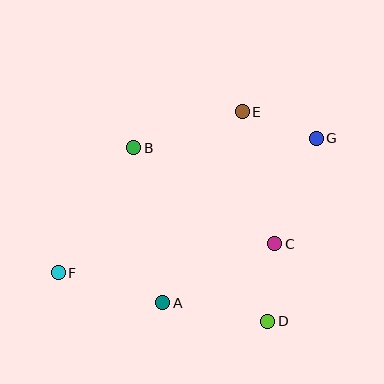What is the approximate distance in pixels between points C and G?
The distance between C and G is approximately 113 pixels.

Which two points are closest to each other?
Points C and D are closest to each other.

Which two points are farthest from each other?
Points F and G are farthest from each other.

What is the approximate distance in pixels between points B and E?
The distance between B and E is approximately 114 pixels.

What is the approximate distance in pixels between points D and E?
The distance between D and E is approximately 211 pixels.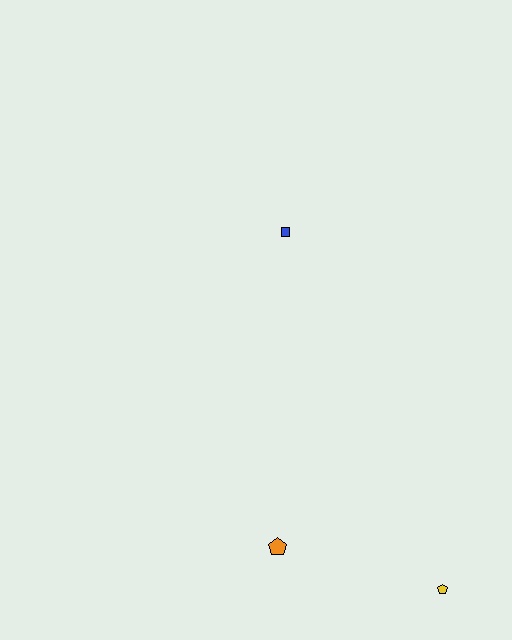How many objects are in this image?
There are 3 objects.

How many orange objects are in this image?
There is 1 orange object.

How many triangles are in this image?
There are no triangles.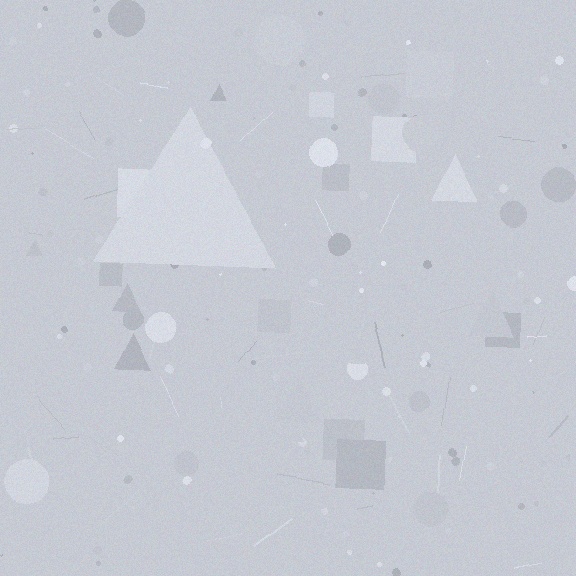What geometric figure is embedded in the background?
A triangle is embedded in the background.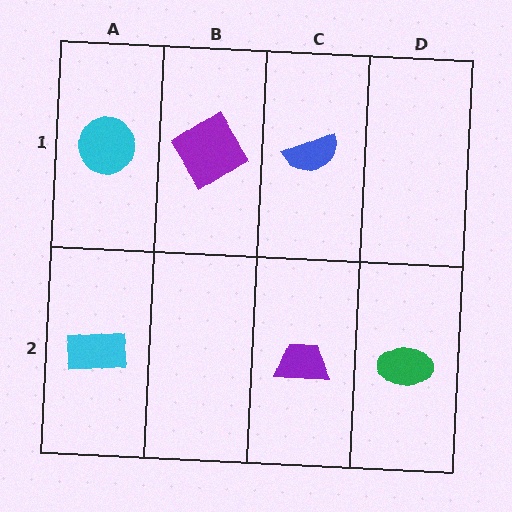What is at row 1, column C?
A blue semicircle.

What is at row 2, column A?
A cyan rectangle.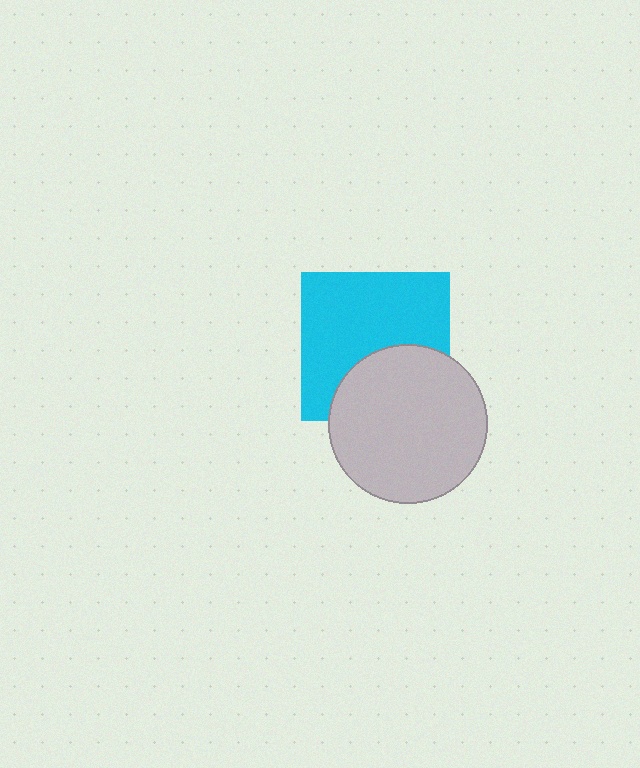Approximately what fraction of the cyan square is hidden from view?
Roughly 35% of the cyan square is hidden behind the light gray circle.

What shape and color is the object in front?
The object in front is a light gray circle.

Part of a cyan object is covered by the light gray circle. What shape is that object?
It is a square.